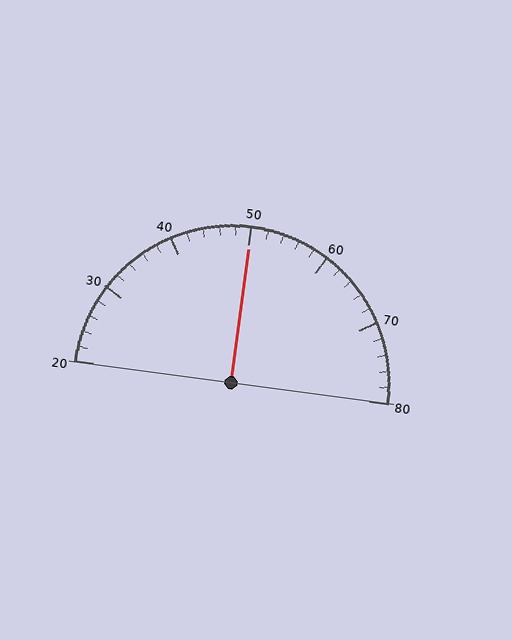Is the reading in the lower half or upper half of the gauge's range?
The reading is in the upper half of the range (20 to 80).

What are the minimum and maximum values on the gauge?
The gauge ranges from 20 to 80.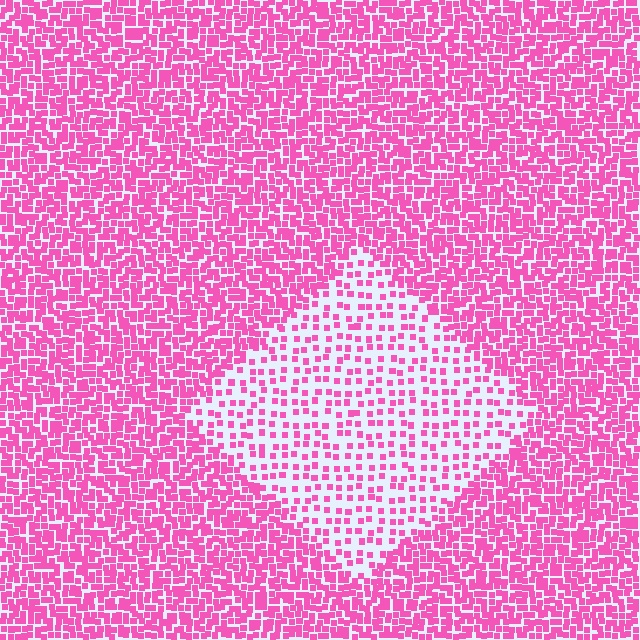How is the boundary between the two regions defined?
The boundary is defined by a change in element density (approximately 2.4x ratio). All elements are the same color, size, and shape.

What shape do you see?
I see a diamond.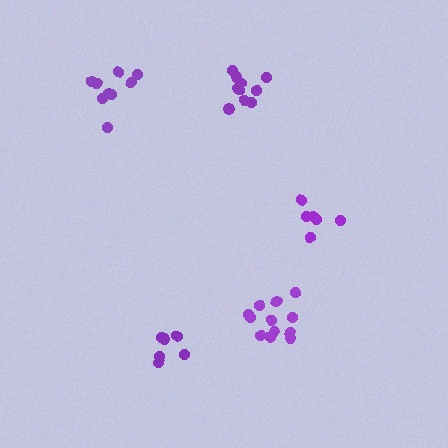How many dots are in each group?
Group 1: 12 dots, Group 2: 6 dots, Group 3: 10 dots, Group 4: 9 dots, Group 5: 6 dots (43 total).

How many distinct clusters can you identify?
There are 5 distinct clusters.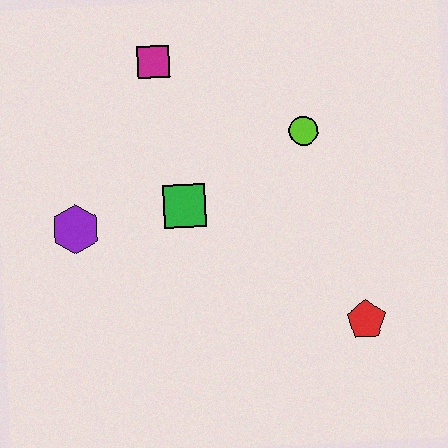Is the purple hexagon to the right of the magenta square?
No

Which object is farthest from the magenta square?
The red pentagon is farthest from the magenta square.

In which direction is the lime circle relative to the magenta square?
The lime circle is to the right of the magenta square.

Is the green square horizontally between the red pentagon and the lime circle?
No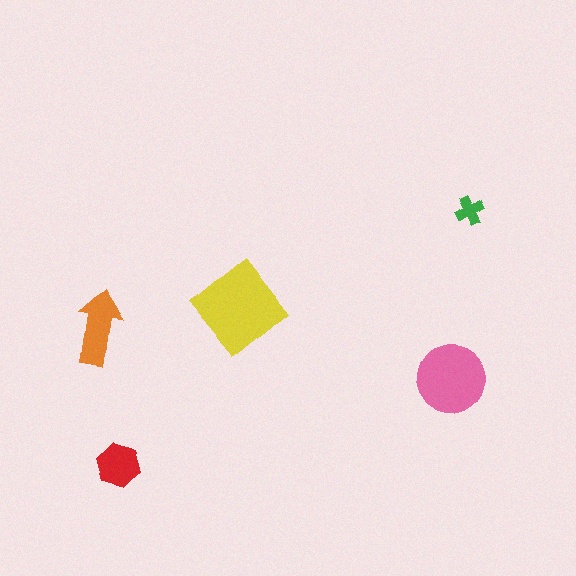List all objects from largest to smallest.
The yellow diamond, the pink circle, the orange arrow, the red hexagon, the green cross.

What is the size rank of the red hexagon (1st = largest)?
4th.